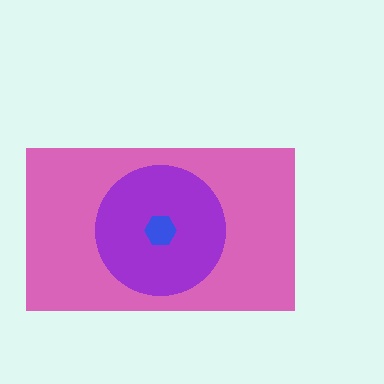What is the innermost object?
The blue hexagon.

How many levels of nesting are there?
3.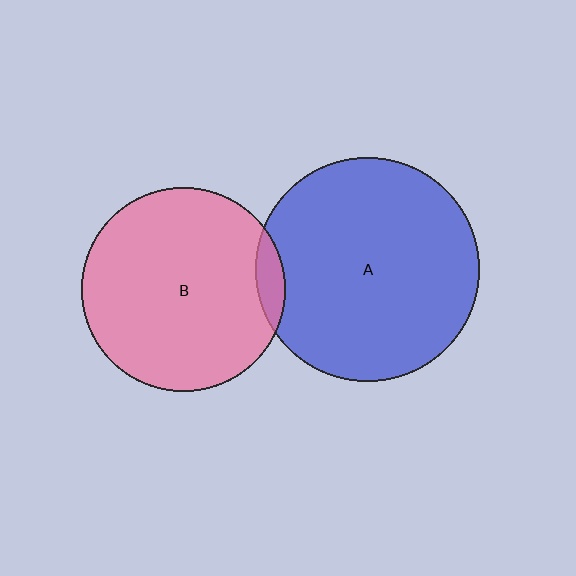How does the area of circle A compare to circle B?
Approximately 1.2 times.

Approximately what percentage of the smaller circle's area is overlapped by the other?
Approximately 5%.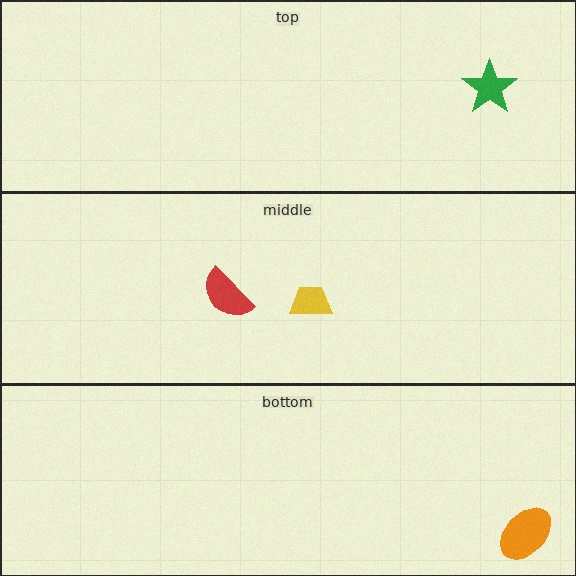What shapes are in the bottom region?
The orange ellipse.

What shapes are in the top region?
The green star.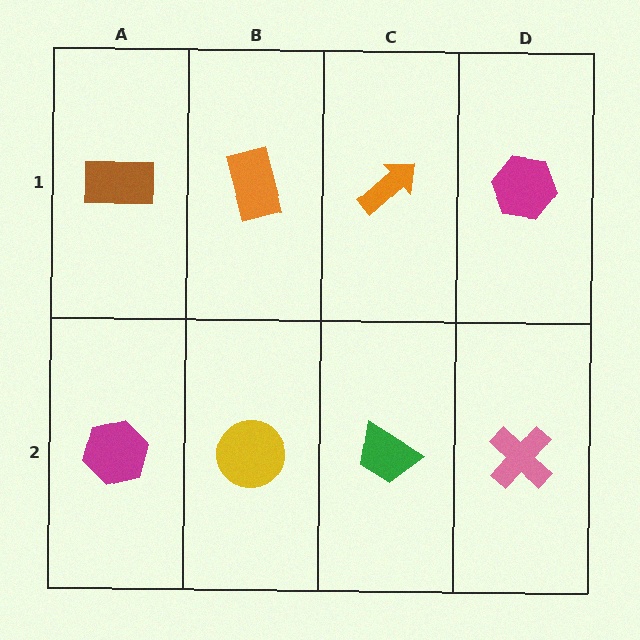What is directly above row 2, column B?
An orange rectangle.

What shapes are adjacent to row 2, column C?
An orange arrow (row 1, column C), a yellow circle (row 2, column B), a pink cross (row 2, column D).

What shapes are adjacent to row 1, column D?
A pink cross (row 2, column D), an orange arrow (row 1, column C).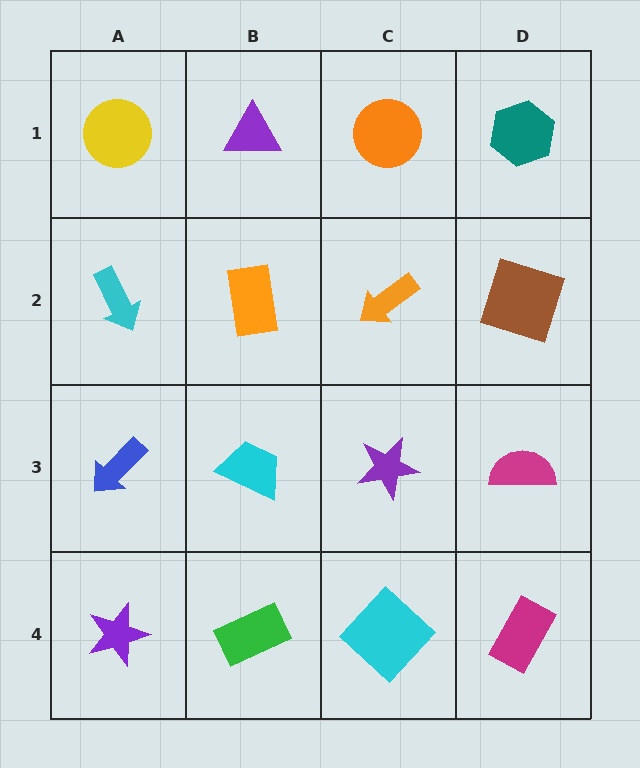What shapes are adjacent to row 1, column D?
A brown square (row 2, column D), an orange circle (row 1, column C).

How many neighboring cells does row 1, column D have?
2.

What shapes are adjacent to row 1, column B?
An orange rectangle (row 2, column B), a yellow circle (row 1, column A), an orange circle (row 1, column C).